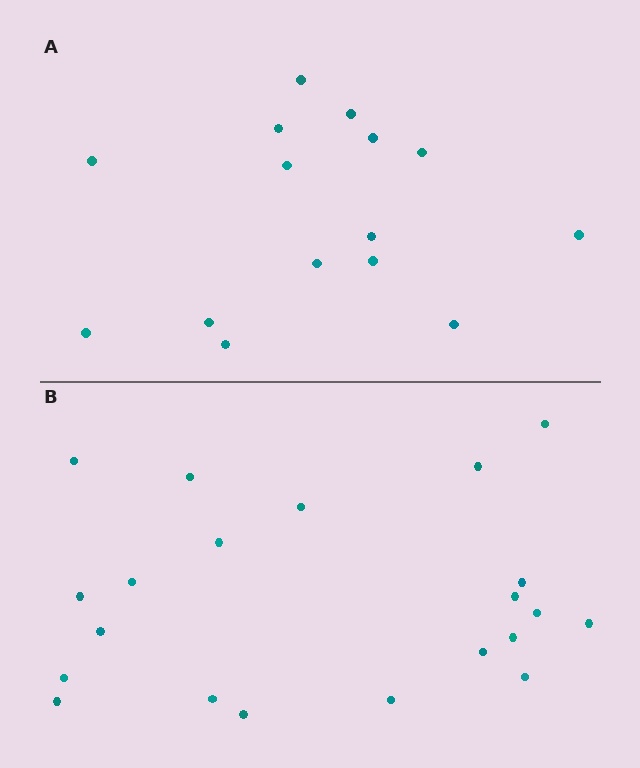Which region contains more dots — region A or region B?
Region B (the bottom region) has more dots.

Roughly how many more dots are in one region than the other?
Region B has about 6 more dots than region A.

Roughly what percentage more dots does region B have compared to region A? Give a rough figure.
About 40% more.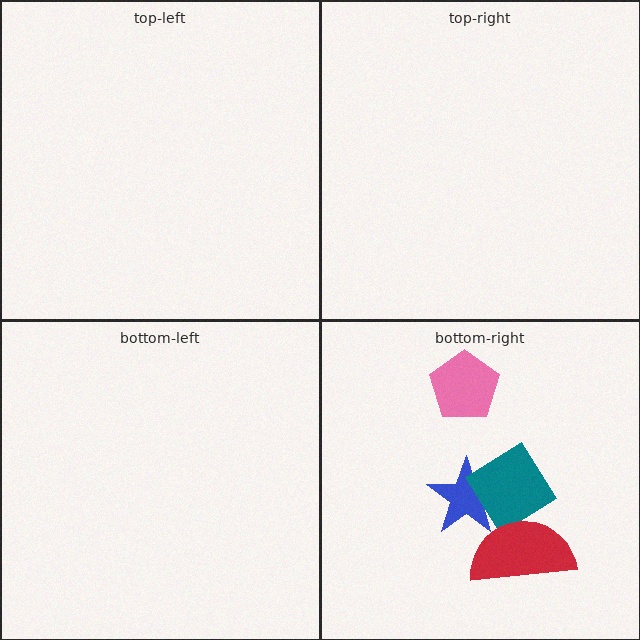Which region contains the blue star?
The bottom-right region.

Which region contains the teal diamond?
The bottom-right region.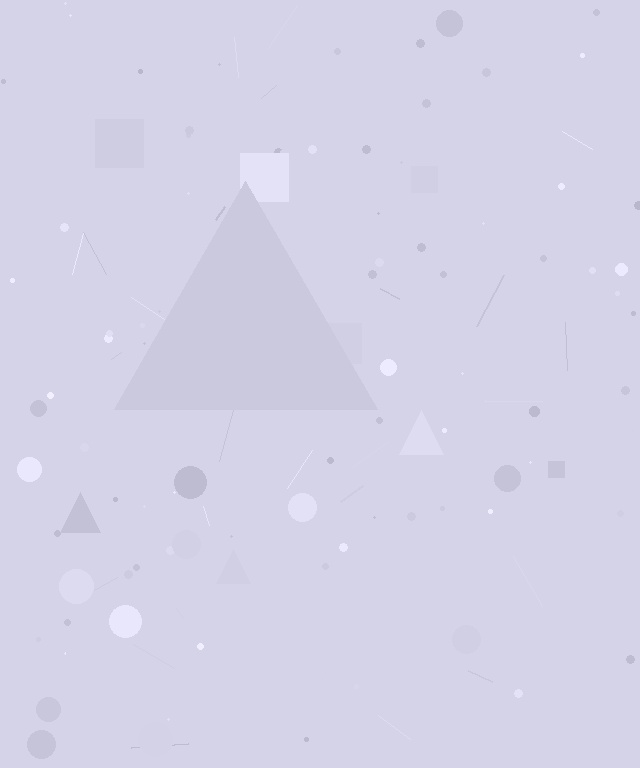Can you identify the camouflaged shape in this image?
The camouflaged shape is a triangle.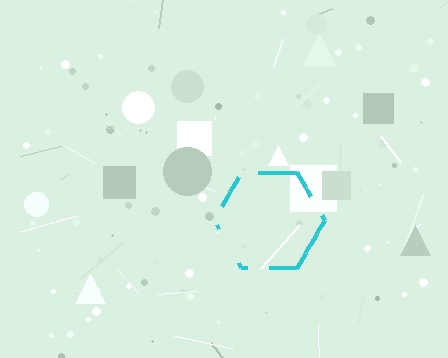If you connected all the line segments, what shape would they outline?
They would outline a hexagon.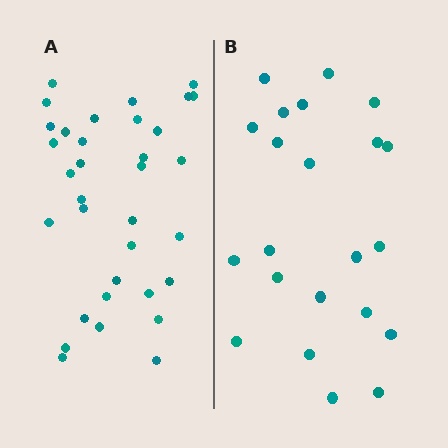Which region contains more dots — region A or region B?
Region A (the left region) has more dots.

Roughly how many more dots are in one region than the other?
Region A has roughly 12 or so more dots than region B.